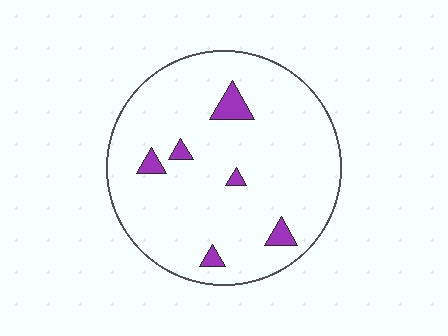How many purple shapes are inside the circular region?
6.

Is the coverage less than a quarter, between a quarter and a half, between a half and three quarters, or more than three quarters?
Less than a quarter.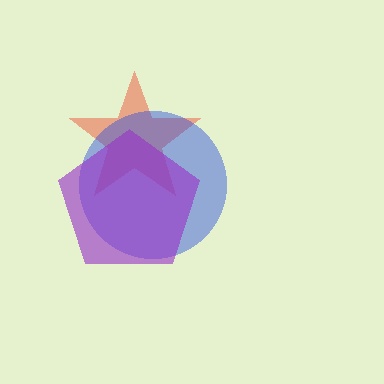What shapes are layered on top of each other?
The layered shapes are: a red star, a blue circle, a purple pentagon.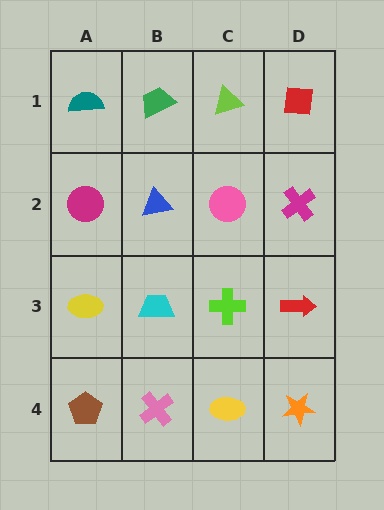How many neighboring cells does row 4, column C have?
3.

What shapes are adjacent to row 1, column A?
A magenta circle (row 2, column A), a green trapezoid (row 1, column B).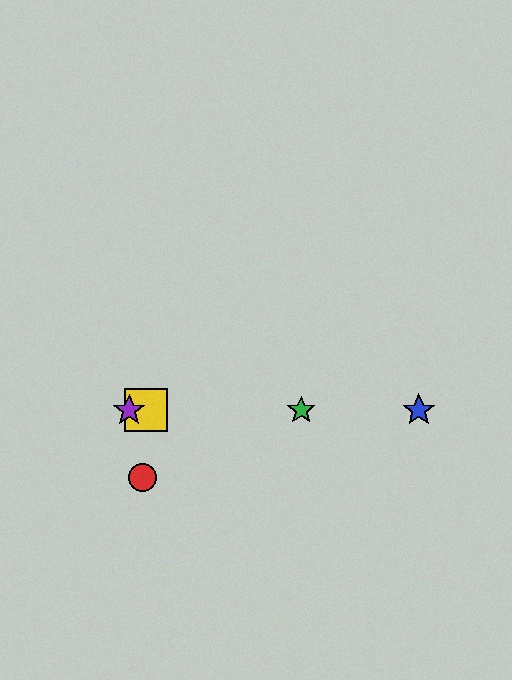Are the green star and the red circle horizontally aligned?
No, the green star is at y≈410 and the red circle is at y≈477.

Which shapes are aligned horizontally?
The blue star, the green star, the yellow square, the purple star are aligned horizontally.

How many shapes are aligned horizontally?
4 shapes (the blue star, the green star, the yellow square, the purple star) are aligned horizontally.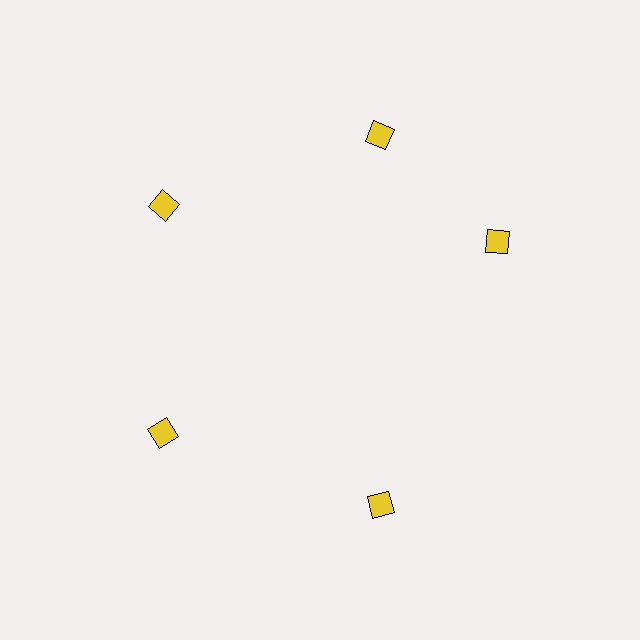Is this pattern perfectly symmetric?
No. The 5 yellow diamonds are arranged in a ring, but one element near the 3 o'clock position is rotated out of alignment along the ring, breaking the 5-fold rotational symmetry.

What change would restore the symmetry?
The symmetry would be restored by rotating it back into even spacing with its neighbors so that all 5 diamonds sit at equal angles and equal distance from the center.